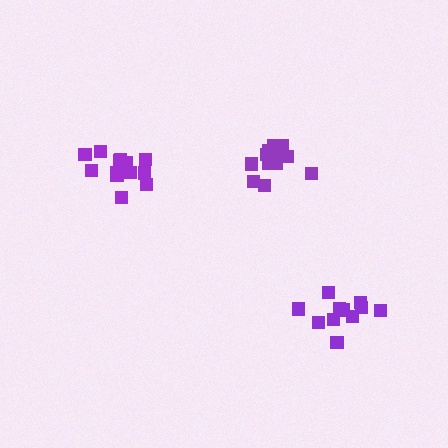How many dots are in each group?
Group 1: 11 dots, Group 2: 16 dots, Group 3: 14 dots (41 total).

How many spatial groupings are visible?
There are 3 spatial groupings.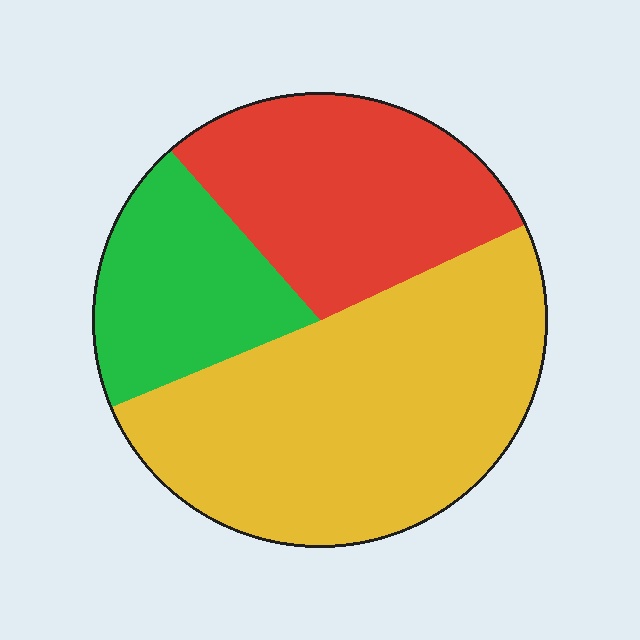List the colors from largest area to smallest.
From largest to smallest: yellow, red, green.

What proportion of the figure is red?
Red takes up between a sixth and a third of the figure.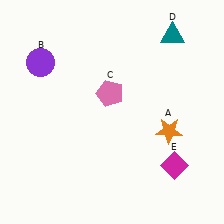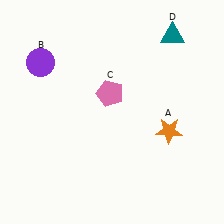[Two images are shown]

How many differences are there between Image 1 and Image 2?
There is 1 difference between the two images.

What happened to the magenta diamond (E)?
The magenta diamond (E) was removed in Image 2. It was in the bottom-right area of Image 1.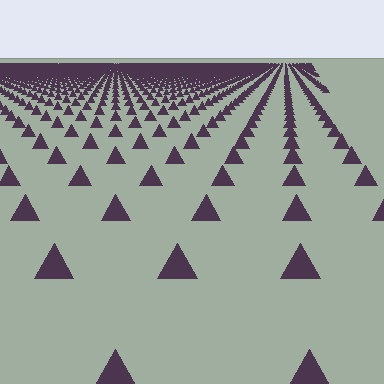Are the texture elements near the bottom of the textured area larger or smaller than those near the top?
Larger. Near the bottom, elements are closer to the viewer and appear at a bigger on-screen size.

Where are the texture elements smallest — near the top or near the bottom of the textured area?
Near the top.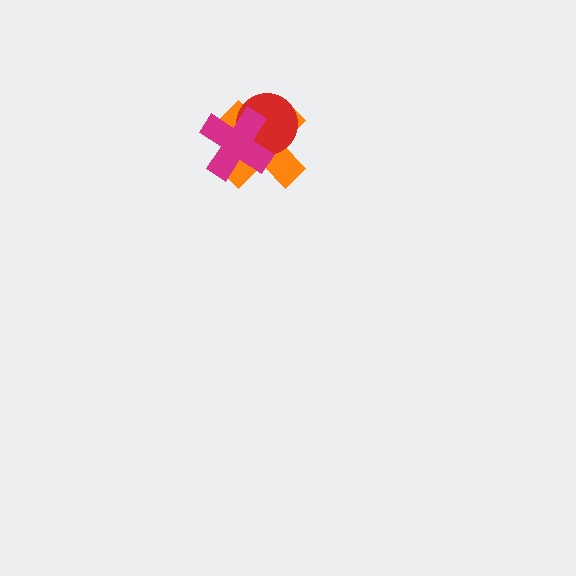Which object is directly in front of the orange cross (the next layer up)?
The red circle is directly in front of the orange cross.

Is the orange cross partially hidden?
Yes, it is partially covered by another shape.